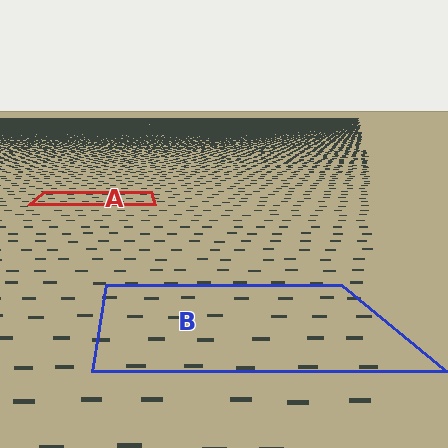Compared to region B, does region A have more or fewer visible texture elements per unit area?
Region A has more texture elements per unit area — they are packed more densely because it is farther away.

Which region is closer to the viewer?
Region B is closer. The texture elements there are larger and more spread out.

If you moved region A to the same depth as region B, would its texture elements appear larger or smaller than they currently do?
They would appear larger. At a closer depth, the same texture elements are projected at a bigger on-screen size.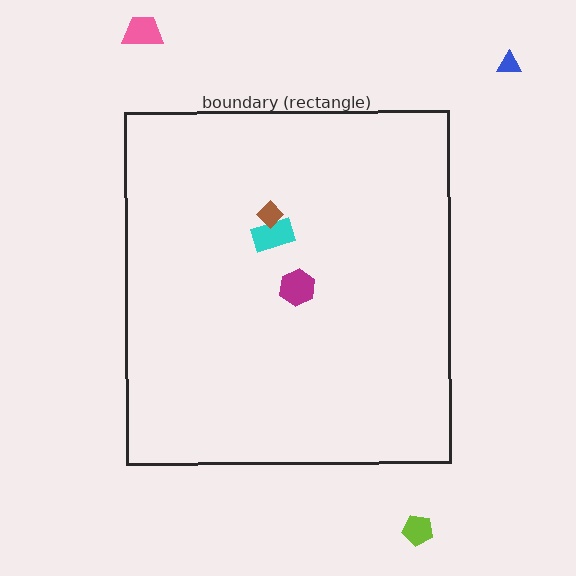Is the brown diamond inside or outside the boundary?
Inside.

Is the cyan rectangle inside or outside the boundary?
Inside.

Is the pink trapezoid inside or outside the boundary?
Outside.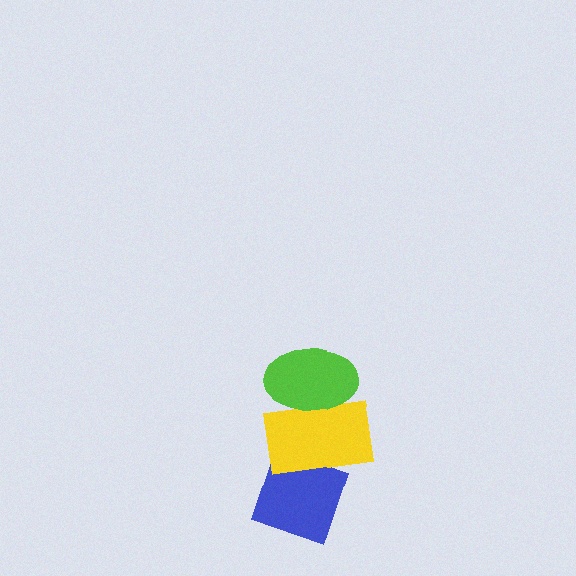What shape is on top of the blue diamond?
The yellow rectangle is on top of the blue diamond.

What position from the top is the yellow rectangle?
The yellow rectangle is 2nd from the top.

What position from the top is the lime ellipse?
The lime ellipse is 1st from the top.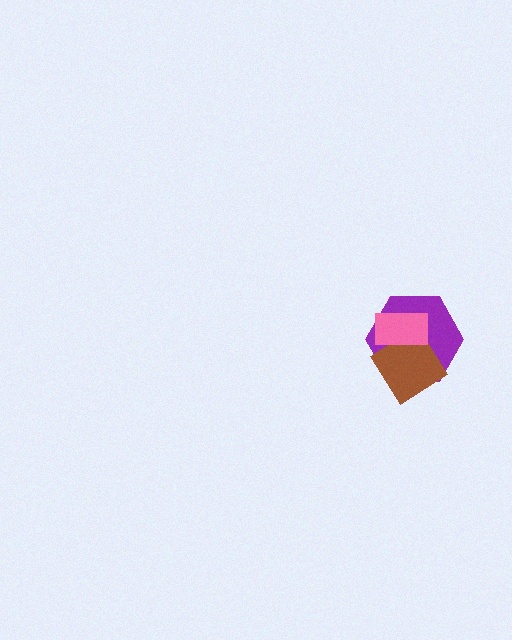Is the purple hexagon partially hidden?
Yes, it is partially covered by another shape.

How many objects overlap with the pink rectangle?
2 objects overlap with the pink rectangle.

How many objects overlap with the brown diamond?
2 objects overlap with the brown diamond.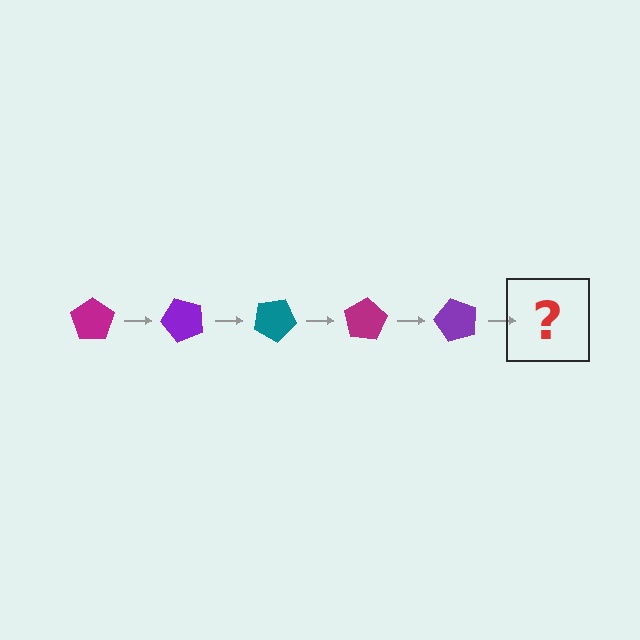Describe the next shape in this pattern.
It should be a teal pentagon, rotated 250 degrees from the start.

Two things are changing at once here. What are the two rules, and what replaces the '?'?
The two rules are that it rotates 50 degrees each step and the color cycles through magenta, purple, and teal. The '?' should be a teal pentagon, rotated 250 degrees from the start.